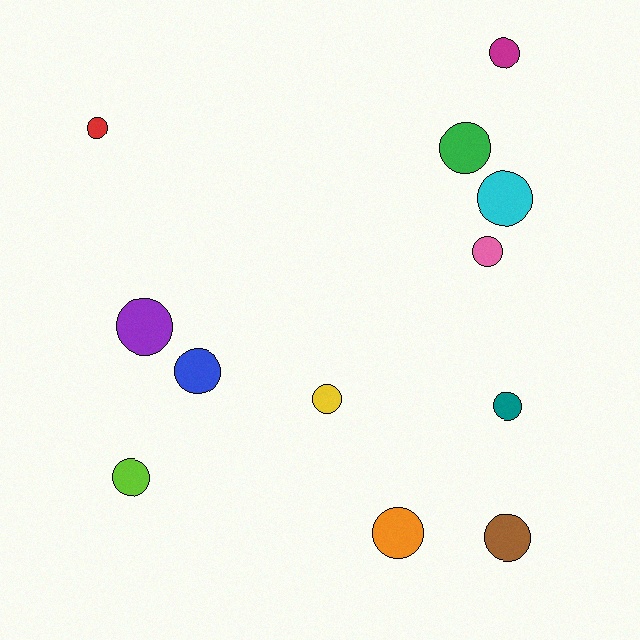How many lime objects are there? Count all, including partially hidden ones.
There is 1 lime object.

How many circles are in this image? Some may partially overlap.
There are 12 circles.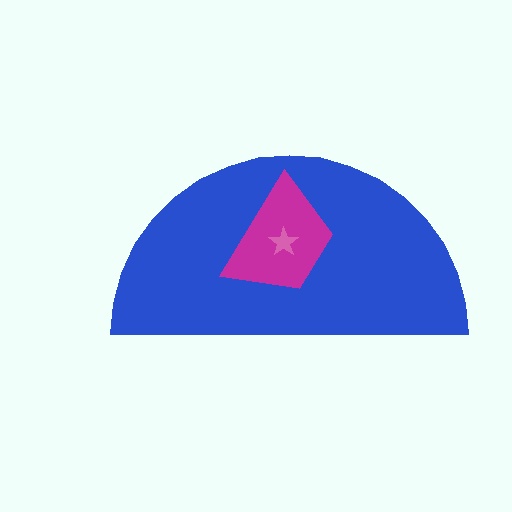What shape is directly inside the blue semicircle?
The magenta trapezoid.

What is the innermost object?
The pink star.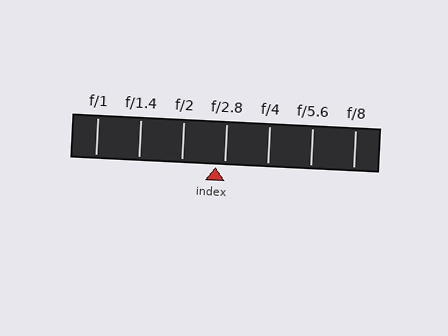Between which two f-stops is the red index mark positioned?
The index mark is between f/2 and f/2.8.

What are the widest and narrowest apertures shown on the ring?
The widest aperture shown is f/1 and the narrowest is f/8.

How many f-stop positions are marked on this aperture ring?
There are 7 f-stop positions marked.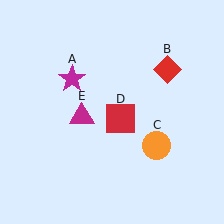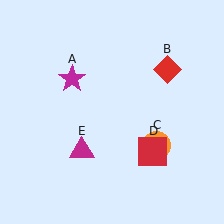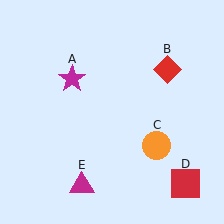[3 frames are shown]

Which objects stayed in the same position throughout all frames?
Magenta star (object A) and red diamond (object B) and orange circle (object C) remained stationary.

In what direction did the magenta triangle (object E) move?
The magenta triangle (object E) moved down.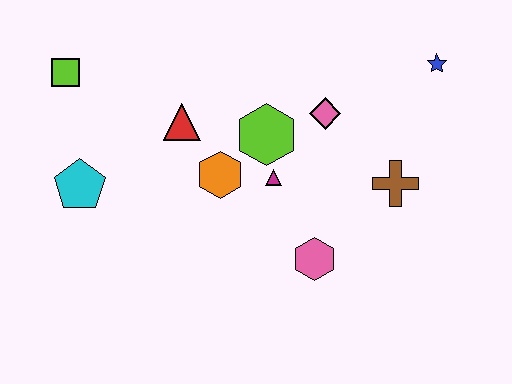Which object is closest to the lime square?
The cyan pentagon is closest to the lime square.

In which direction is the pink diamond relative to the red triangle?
The pink diamond is to the right of the red triangle.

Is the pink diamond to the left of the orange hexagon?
No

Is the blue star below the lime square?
No